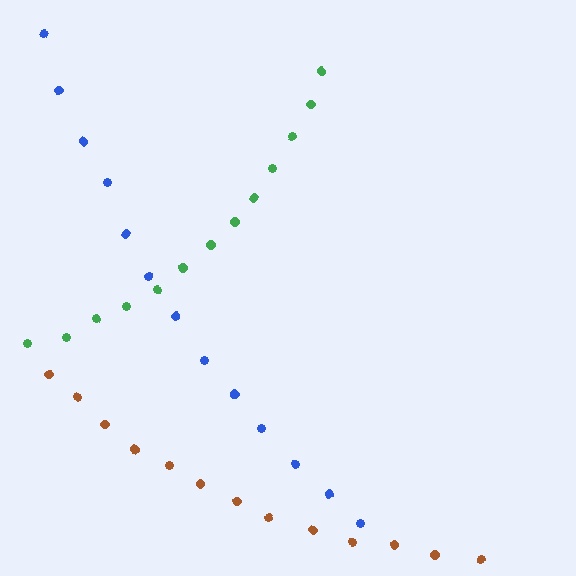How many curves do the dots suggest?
There are 3 distinct paths.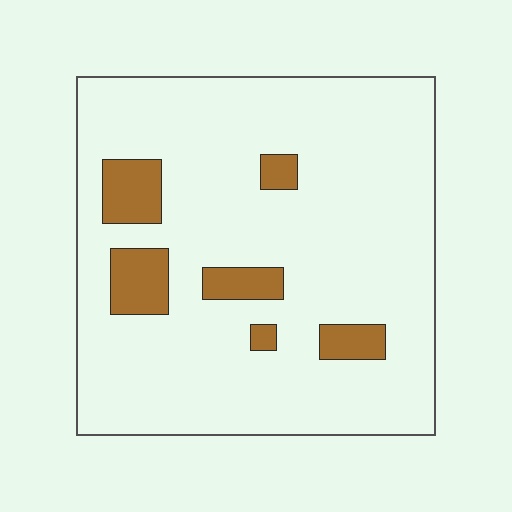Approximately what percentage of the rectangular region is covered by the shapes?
Approximately 10%.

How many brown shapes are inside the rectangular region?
6.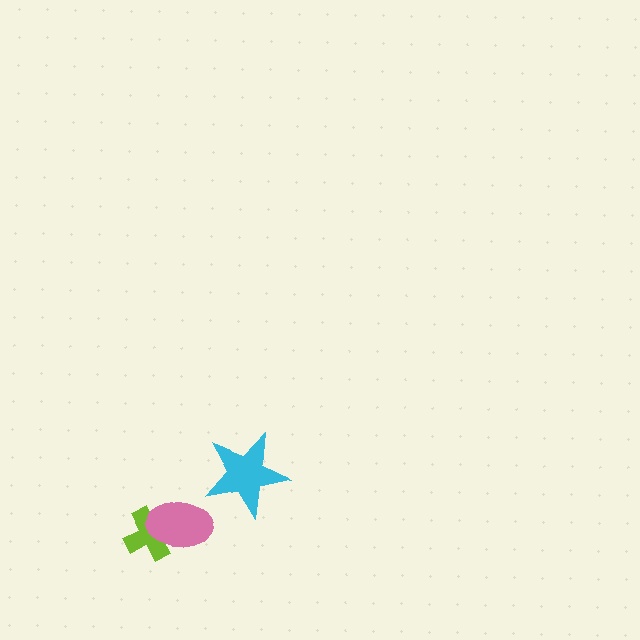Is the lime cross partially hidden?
Yes, it is partially covered by another shape.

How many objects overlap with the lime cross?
1 object overlaps with the lime cross.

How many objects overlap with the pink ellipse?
1 object overlaps with the pink ellipse.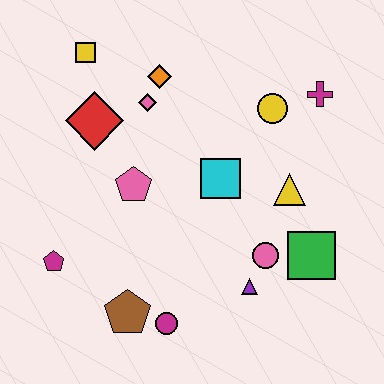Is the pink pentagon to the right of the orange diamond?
No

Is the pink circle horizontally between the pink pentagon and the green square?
Yes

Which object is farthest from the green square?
The yellow square is farthest from the green square.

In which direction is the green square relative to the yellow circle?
The green square is below the yellow circle.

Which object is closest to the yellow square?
The red diamond is closest to the yellow square.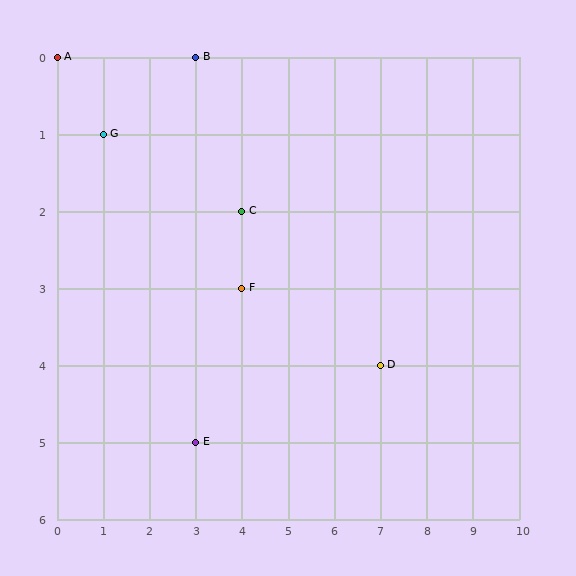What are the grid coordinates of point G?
Point G is at grid coordinates (1, 1).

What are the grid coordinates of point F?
Point F is at grid coordinates (4, 3).